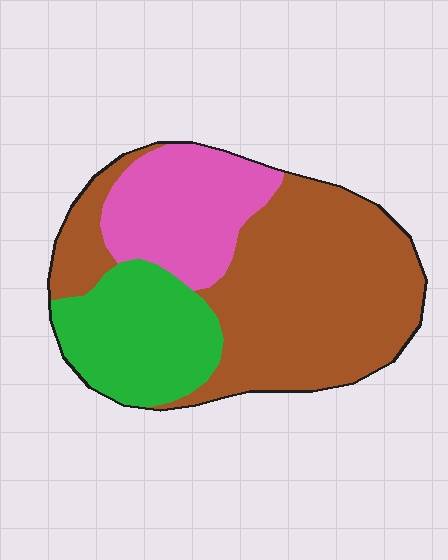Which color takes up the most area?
Brown, at roughly 55%.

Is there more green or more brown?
Brown.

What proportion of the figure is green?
Green covers roughly 25% of the figure.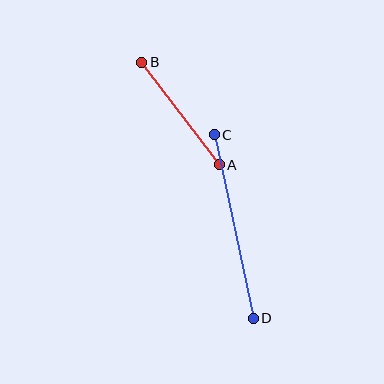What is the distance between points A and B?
The distance is approximately 128 pixels.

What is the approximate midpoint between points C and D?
The midpoint is at approximately (234, 226) pixels.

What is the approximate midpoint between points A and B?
The midpoint is at approximately (180, 113) pixels.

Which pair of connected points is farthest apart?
Points C and D are farthest apart.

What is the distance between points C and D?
The distance is approximately 187 pixels.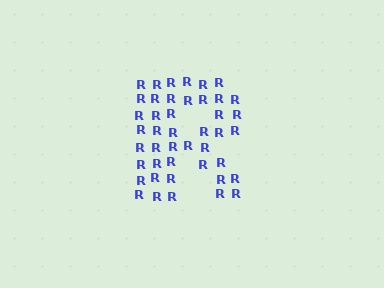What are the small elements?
The small elements are letter R's.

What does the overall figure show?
The overall figure shows the letter R.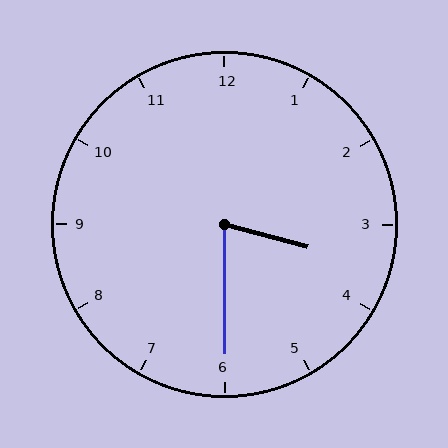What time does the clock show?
3:30.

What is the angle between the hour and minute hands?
Approximately 75 degrees.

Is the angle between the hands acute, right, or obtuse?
It is acute.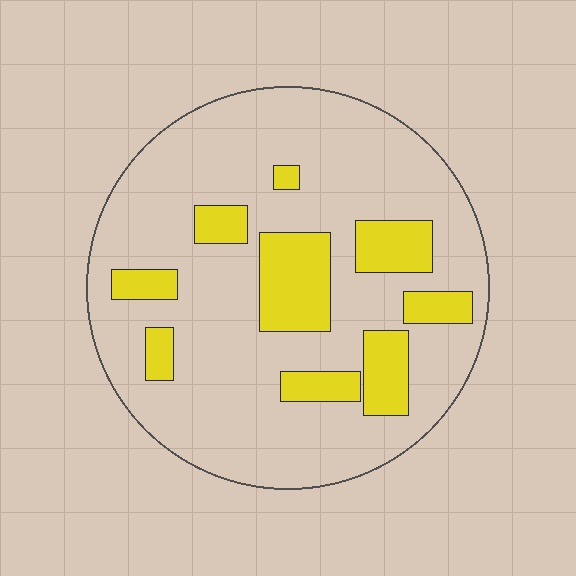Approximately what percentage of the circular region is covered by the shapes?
Approximately 20%.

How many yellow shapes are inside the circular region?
9.